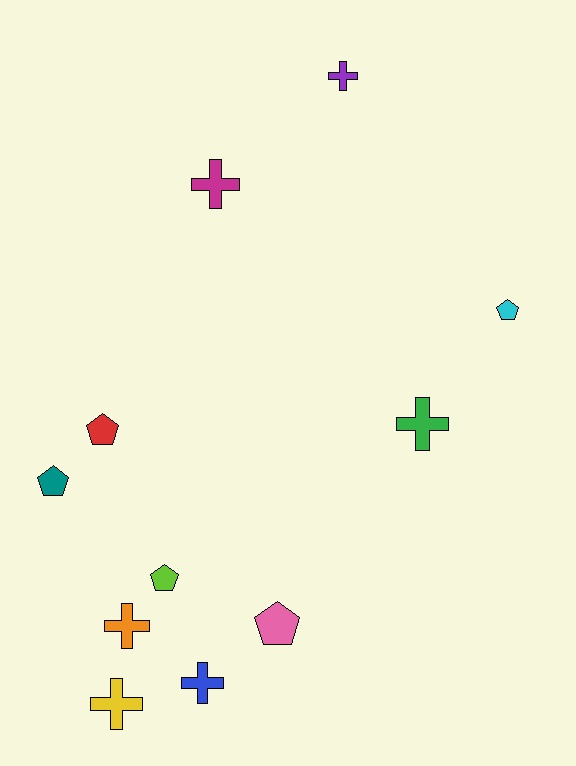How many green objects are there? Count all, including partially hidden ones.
There is 1 green object.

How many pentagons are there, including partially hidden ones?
There are 5 pentagons.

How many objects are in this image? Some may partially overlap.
There are 11 objects.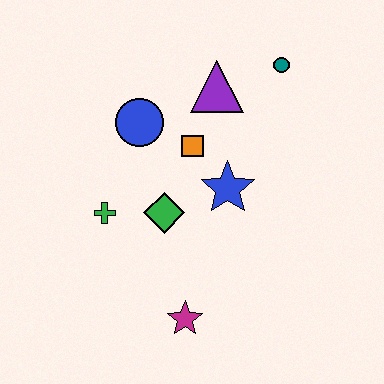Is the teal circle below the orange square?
No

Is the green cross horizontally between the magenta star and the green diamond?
No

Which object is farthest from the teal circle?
The magenta star is farthest from the teal circle.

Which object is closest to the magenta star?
The green diamond is closest to the magenta star.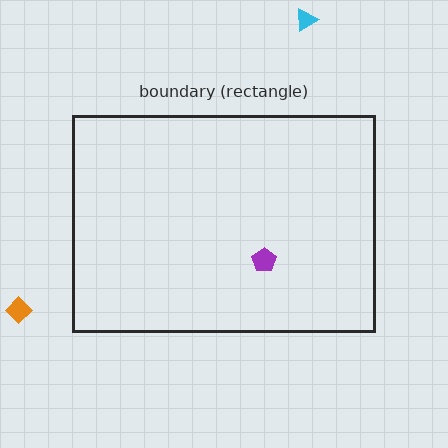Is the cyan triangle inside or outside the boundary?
Outside.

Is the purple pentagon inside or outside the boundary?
Inside.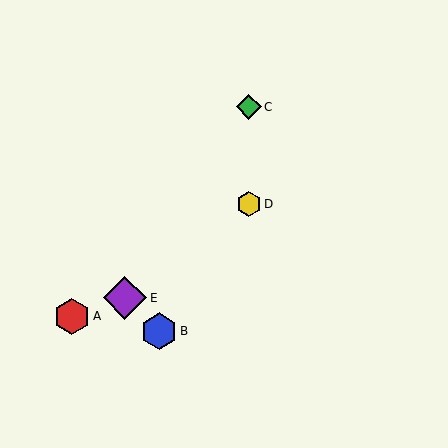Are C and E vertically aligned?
No, C is at x≈249 and E is at x≈125.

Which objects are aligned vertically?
Objects C, D are aligned vertically.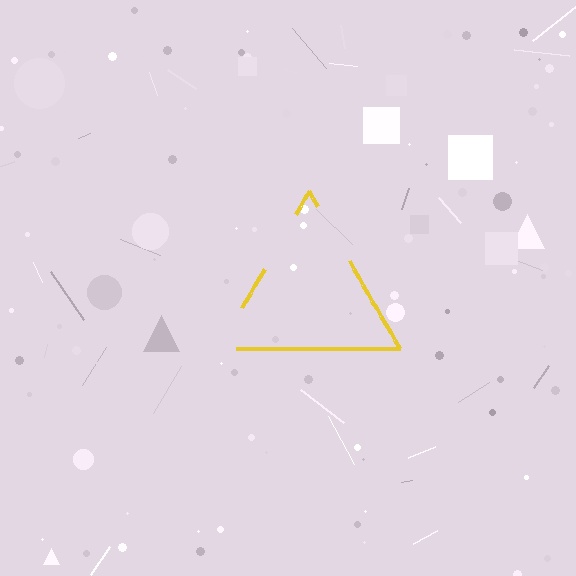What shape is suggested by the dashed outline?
The dashed outline suggests a triangle.